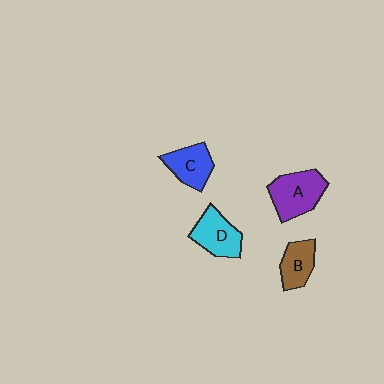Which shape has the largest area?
Shape A (purple).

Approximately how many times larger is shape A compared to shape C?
Approximately 1.3 times.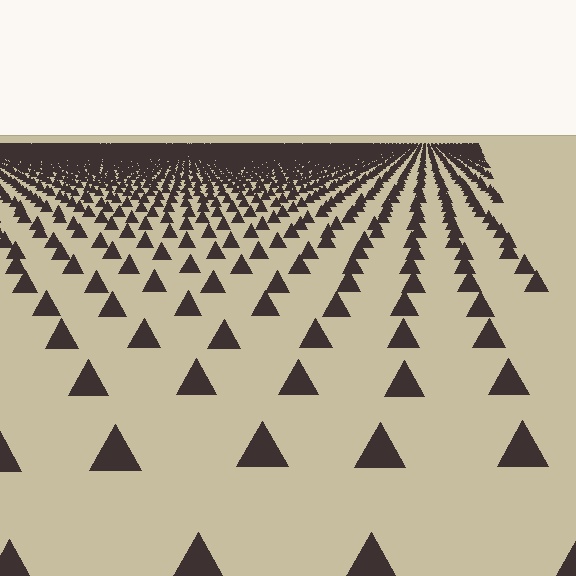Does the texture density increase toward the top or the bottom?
Density increases toward the top.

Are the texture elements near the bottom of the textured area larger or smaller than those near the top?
Larger. Near the bottom, elements are closer to the viewer and appear at a bigger on-screen size.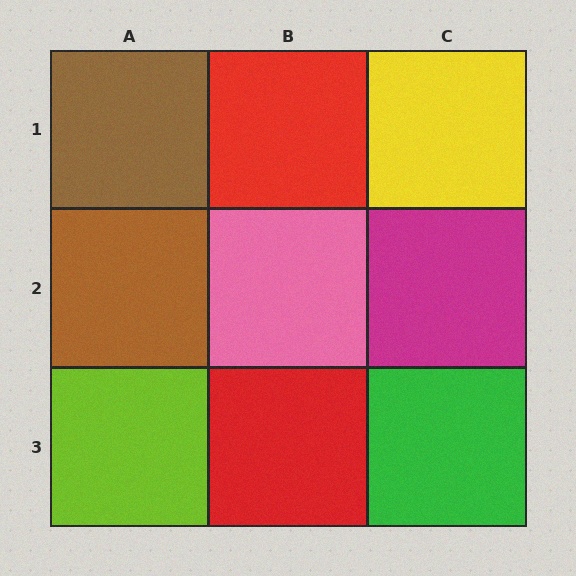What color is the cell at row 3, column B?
Red.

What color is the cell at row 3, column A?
Lime.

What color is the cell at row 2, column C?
Magenta.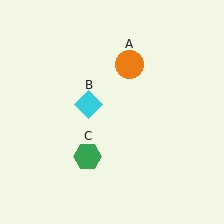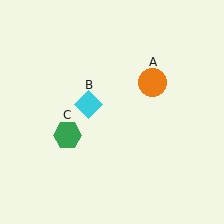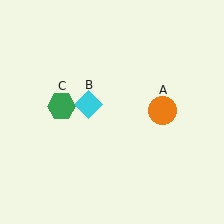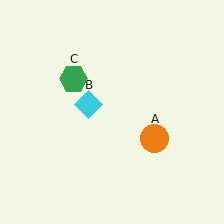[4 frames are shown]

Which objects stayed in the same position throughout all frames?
Cyan diamond (object B) remained stationary.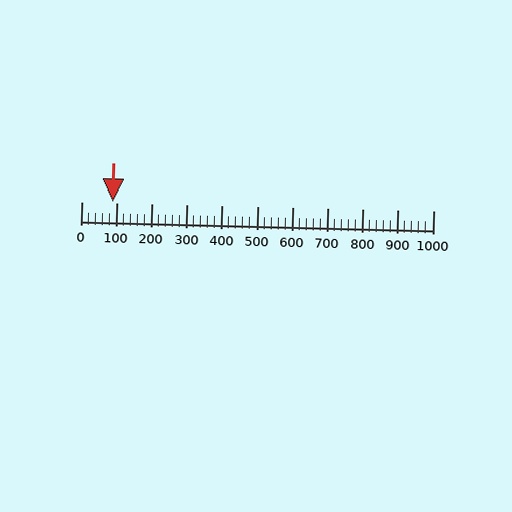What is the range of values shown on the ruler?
The ruler shows values from 0 to 1000.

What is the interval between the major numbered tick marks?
The major tick marks are spaced 100 units apart.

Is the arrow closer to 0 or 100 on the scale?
The arrow is closer to 100.